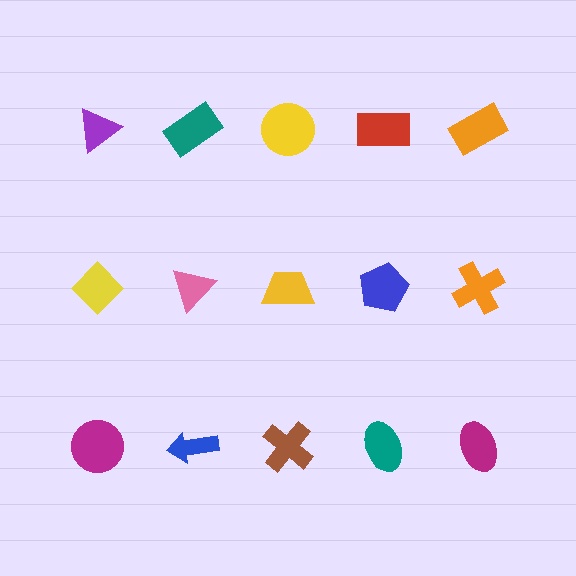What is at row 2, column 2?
A pink triangle.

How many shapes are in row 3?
5 shapes.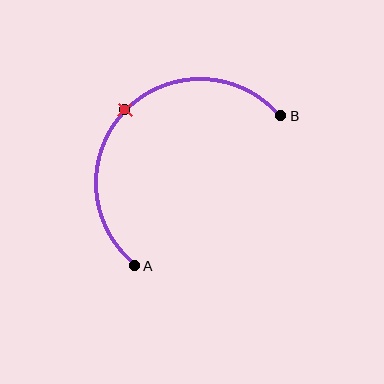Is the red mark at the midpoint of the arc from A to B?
Yes. The red mark lies on the arc at equal arc-length from both A and B — it is the arc midpoint.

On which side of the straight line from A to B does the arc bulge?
The arc bulges above and to the left of the straight line connecting A and B.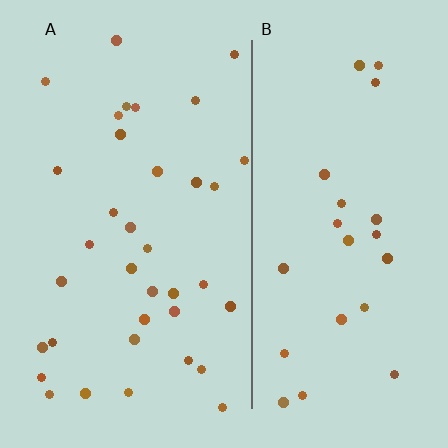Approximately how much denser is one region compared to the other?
Approximately 1.5× — region A over region B.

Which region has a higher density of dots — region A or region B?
A (the left).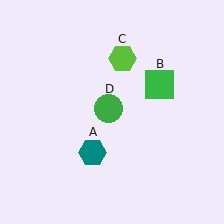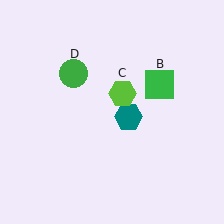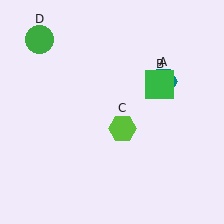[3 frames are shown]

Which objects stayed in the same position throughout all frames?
Green square (object B) remained stationary.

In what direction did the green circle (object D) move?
The green circle (object D) moved up and to the left.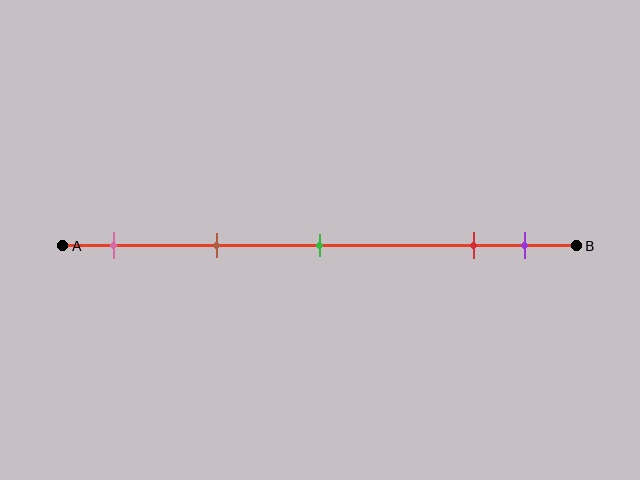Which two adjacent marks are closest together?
The red and purple marks are the closest adjacent pair.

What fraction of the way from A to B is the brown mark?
The brown mark is approximately 30% (0.3) of the way from A to B.